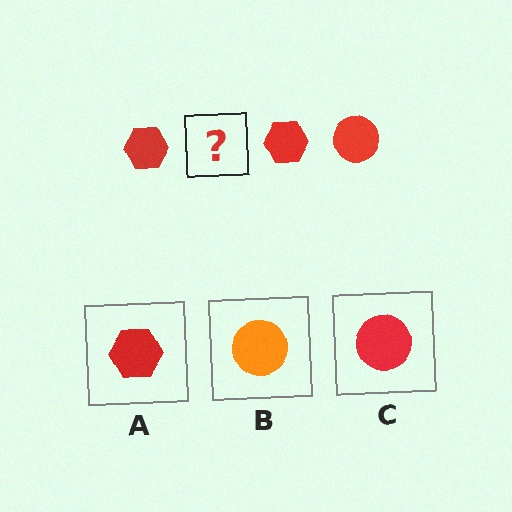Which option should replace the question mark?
Option C.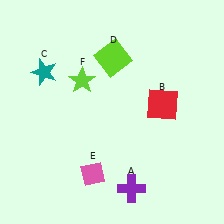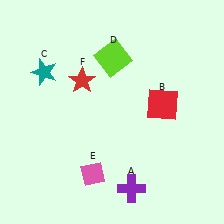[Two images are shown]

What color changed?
The star (F) changed from lime in Image 1 to red in Image 2.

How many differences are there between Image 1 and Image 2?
There is 1 difference between the two images.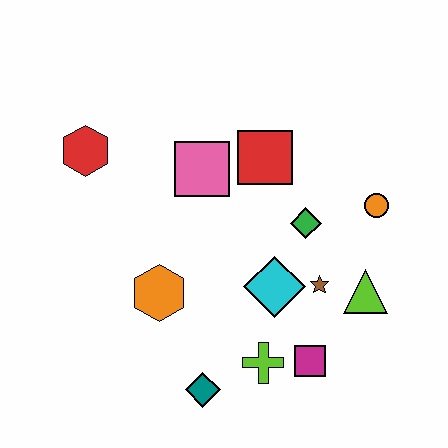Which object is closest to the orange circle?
The green diamond is closest to the orange circle.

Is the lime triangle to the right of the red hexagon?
Yes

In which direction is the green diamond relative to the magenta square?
The green diamond is above the magenta square.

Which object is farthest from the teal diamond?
The red hexagon is farthest from the teal diamond.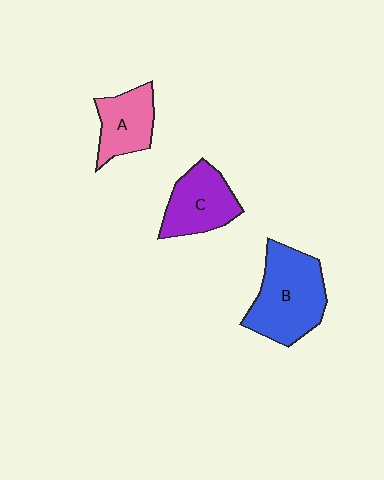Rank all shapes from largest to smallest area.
From largest to smallest: B (blue), C (purple), A (pink).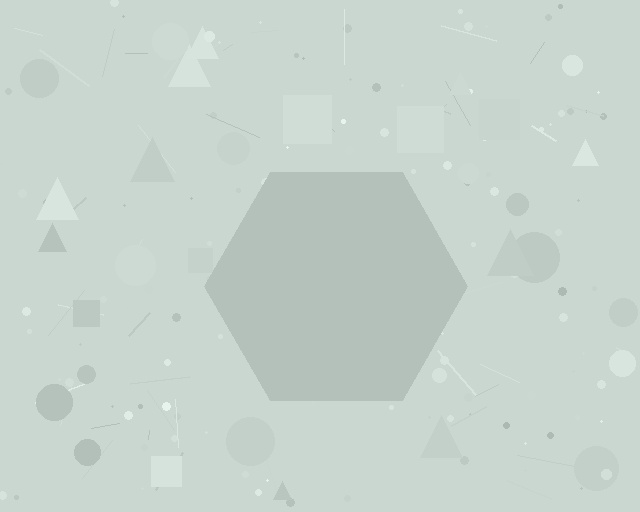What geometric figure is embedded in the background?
A hexagon is embedded in the background.